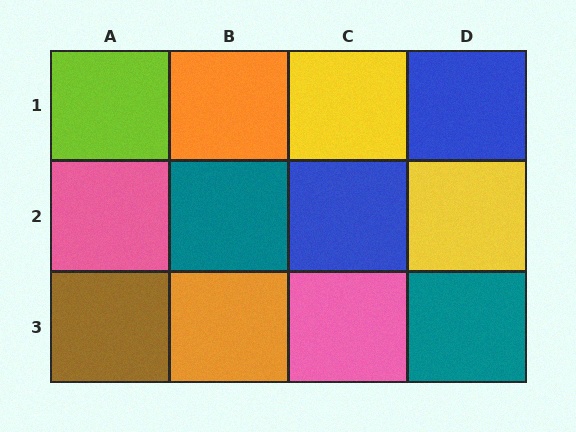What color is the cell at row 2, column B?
Teal.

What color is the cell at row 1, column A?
Lime.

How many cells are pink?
2 cells are pink.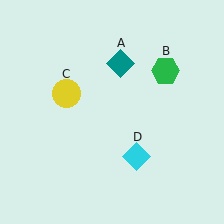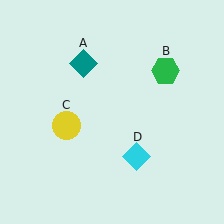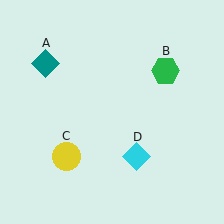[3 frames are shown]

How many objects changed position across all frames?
2 objects changed position: teal diamond (object A), yellow circle (object C).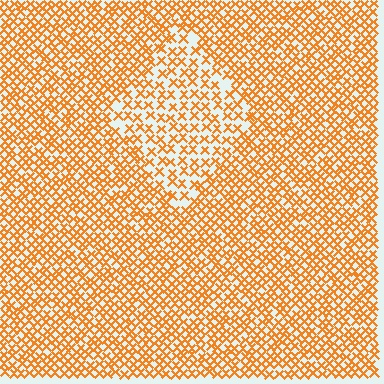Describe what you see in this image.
The image contains small orange elements arranged at two different densities. A diamond-shaped region is visible where the elements are less densely packed than the surrounding area.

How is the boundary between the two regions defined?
The boundary is defined by a change in element density (approximately 1.7x ratio). All elements are the same color, size, and shape.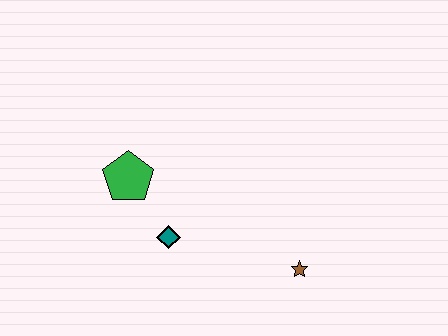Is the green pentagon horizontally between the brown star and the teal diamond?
No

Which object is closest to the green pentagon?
The teal diamond is closest to the green pentagon.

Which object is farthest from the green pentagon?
The brown star is farthest from the green pentagon.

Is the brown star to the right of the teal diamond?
Yes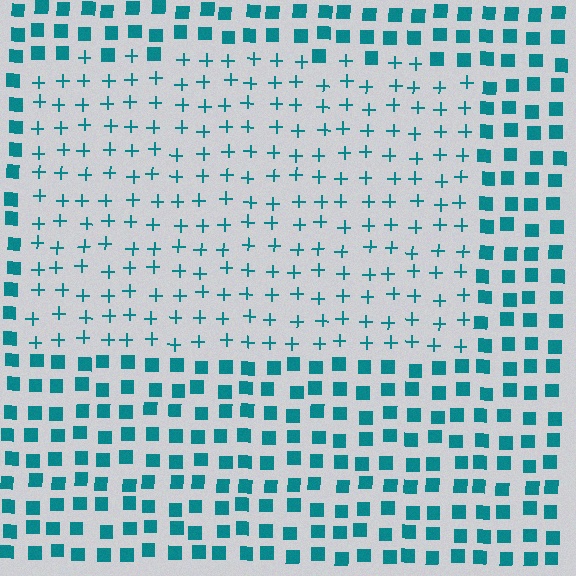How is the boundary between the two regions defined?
The boundary is defined by a change in element shape: plus signs inside vs. squares outside. All elements share the same color and spacing.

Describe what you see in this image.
The image is filled with small teal elements arranged in a uniform grid. A rectangle-shaped region contains plus signs, while the surrounding area contains squares. The boundary is defined purely by the change in element shape.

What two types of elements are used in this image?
The image uses plus signs inside the rectangle region and squares outside it.